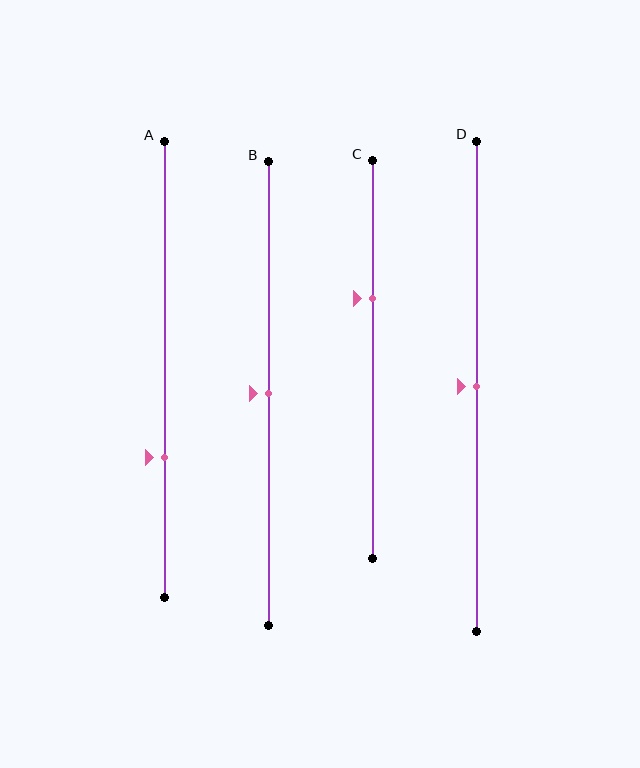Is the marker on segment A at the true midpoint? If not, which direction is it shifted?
No, the marker on segment A is shifted downward by about 19% of the segment length.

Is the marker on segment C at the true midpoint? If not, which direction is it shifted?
No, the marker on segment C is shifted upward by about 15% of the segment length.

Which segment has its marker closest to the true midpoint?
Segment B has its marker closest to the true midpoint.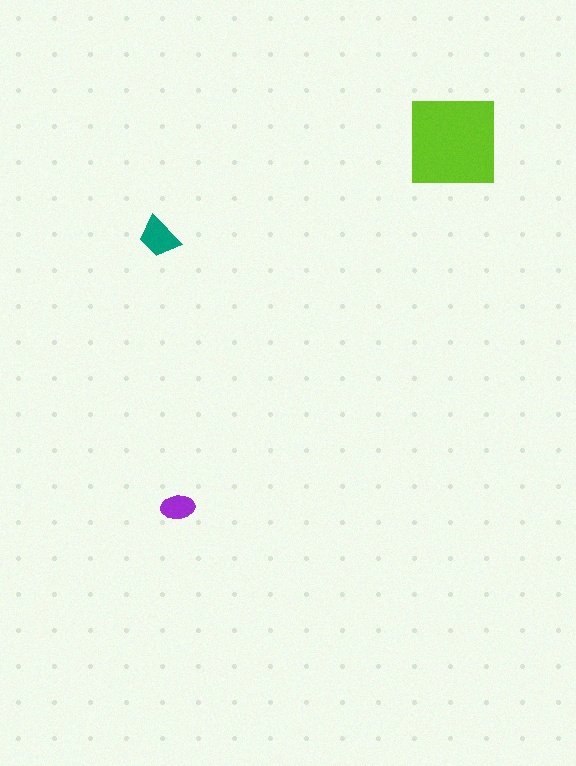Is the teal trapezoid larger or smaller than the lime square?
Smaller.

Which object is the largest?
The lime square.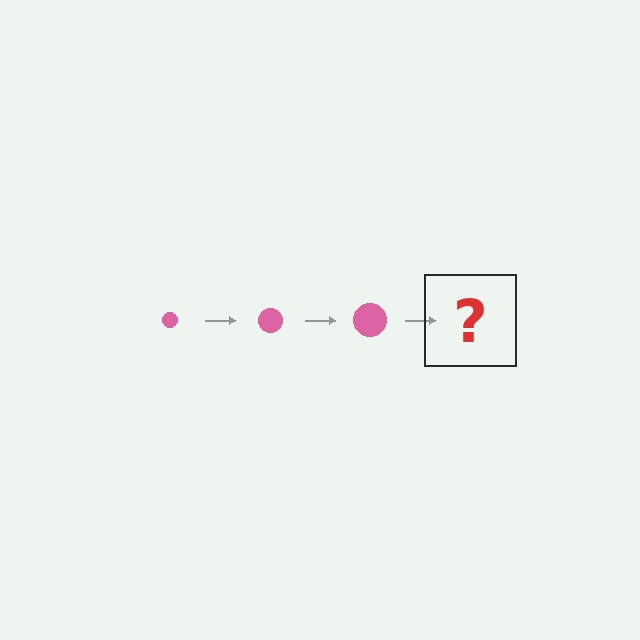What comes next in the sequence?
The next element should be a pink circle, larger than the previous one.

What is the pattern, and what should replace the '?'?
The pattern is that the circle gets progressively larger each step. The '?' should be a pink circle, larger than the previous one.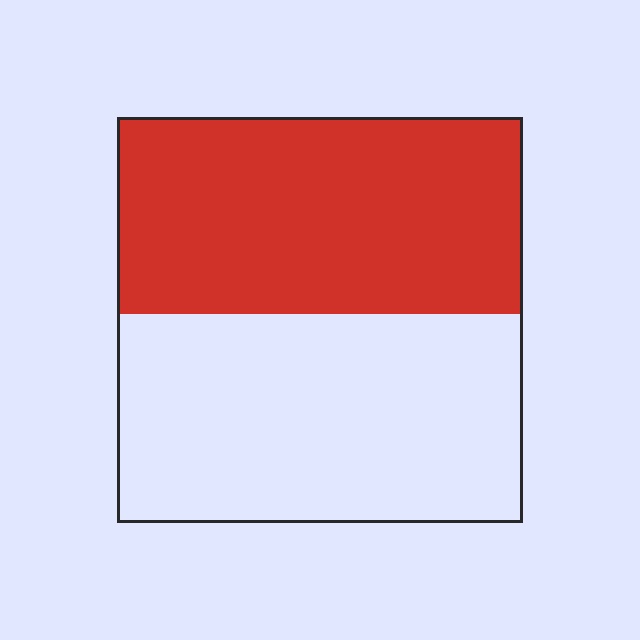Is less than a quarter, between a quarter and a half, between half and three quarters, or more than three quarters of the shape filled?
Between a quarter and a half.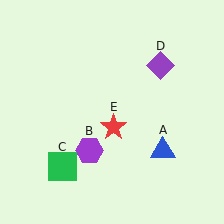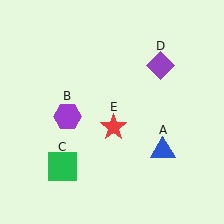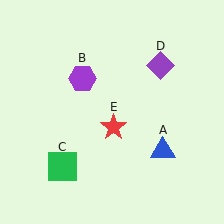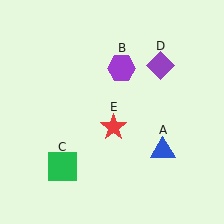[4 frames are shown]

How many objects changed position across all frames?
1 object changed position: purple hexagon (object B).